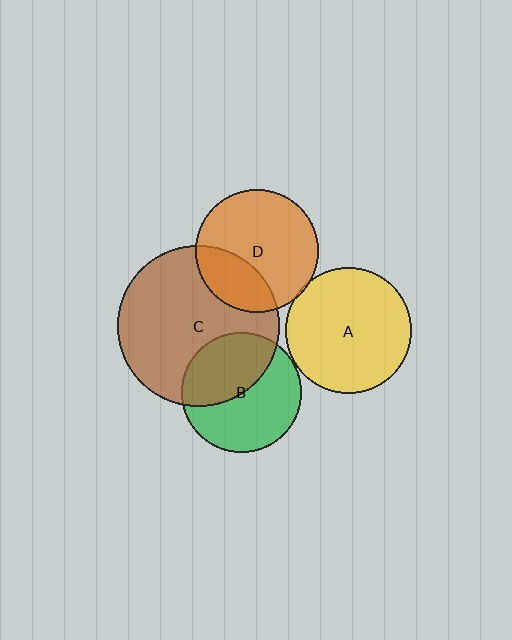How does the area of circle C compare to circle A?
Approximately 1.6 times.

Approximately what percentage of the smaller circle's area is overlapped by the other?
Approximately 5%.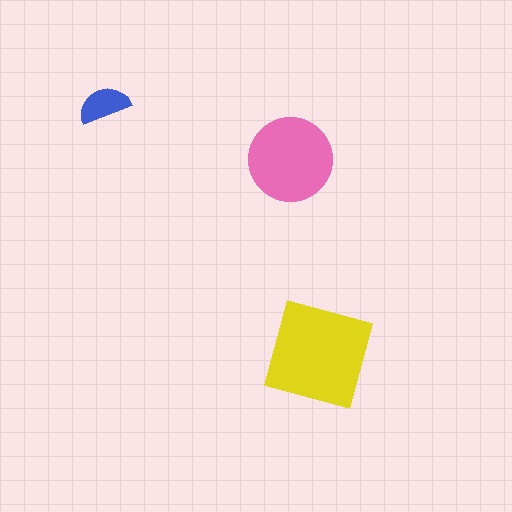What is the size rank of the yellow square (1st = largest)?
1st.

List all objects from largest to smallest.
The yellow square, the pink circle, the blue semicircle.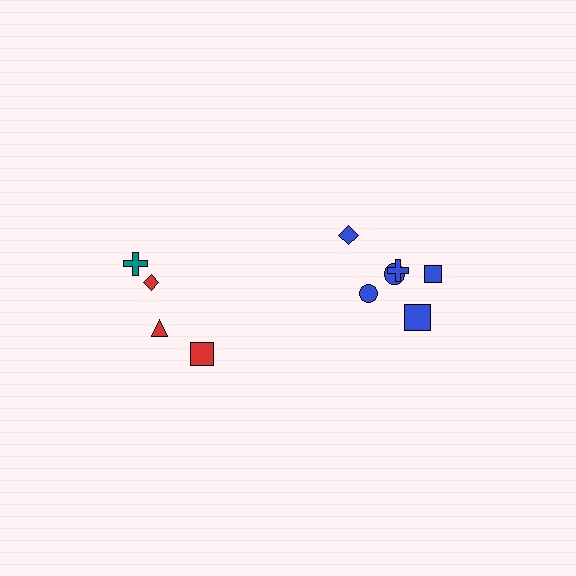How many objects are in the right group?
There are 6 objects.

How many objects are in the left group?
There are 4 objects.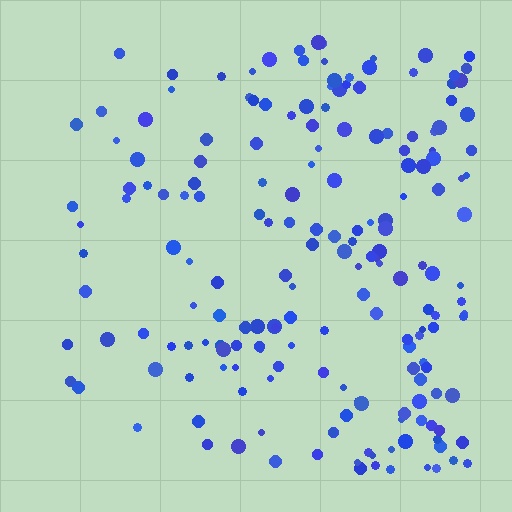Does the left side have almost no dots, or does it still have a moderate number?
Still a moderate number, just noticeably fewer than the right.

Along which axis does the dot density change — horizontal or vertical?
Horizontal.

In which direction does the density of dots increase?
From left to right, with the right side densest.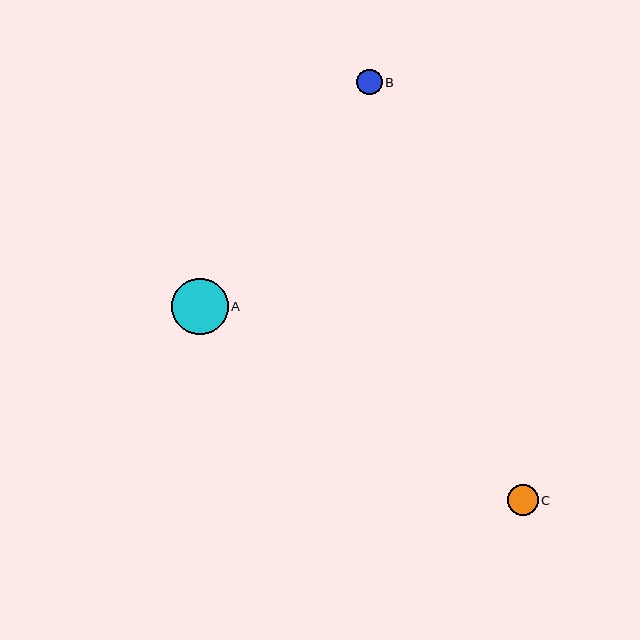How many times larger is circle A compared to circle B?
Circle A is approximately 2.2 times the size of circle B.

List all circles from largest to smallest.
From largest to smallest: A, C, B.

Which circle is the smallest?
Circle B is the smallest with a size of approximately 25 pixels.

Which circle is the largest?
Circle A is the largest with a size of approximately 56 pixels.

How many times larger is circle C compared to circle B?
Circle C is approximately 1.2 times the size of circle B.